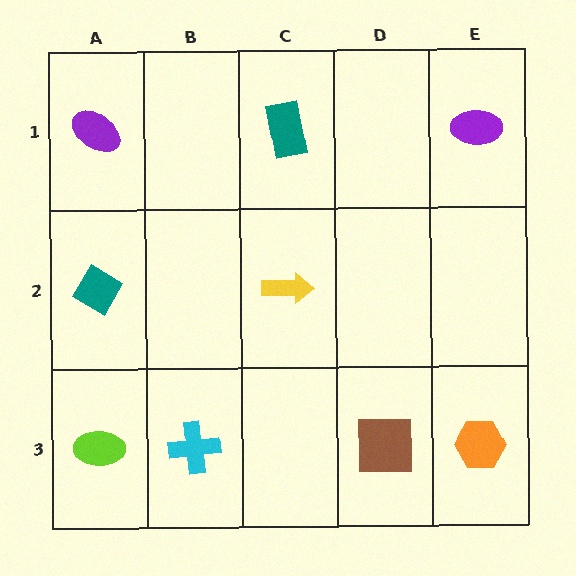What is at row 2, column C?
A yellow arrow.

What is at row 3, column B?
A cyan cross.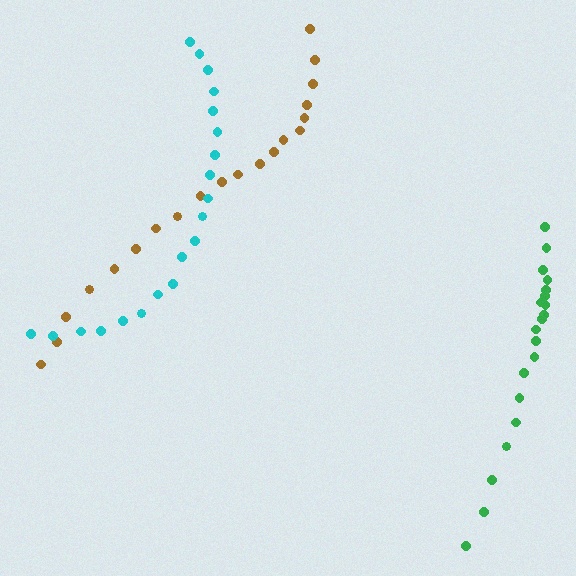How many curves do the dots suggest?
There are 3 distinct paths.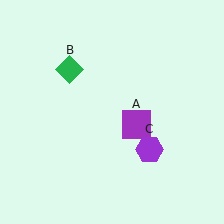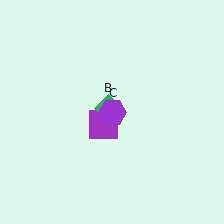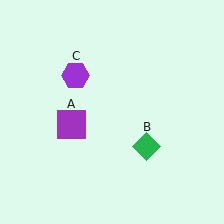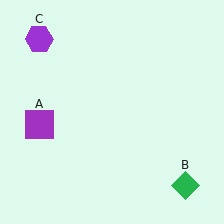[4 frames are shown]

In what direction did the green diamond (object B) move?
The green diamond (object B) moved down and to the right.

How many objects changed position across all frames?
3 objects changed position: purple square (object A), green diamond (object B), purple hexagon (object C).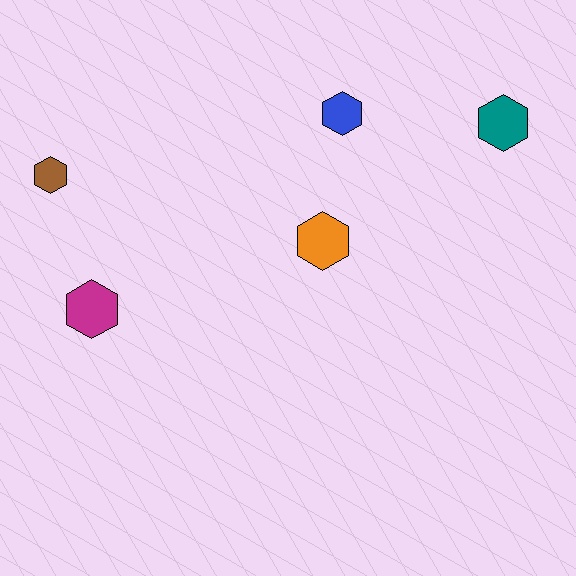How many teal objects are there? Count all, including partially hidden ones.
There is 1 teal object.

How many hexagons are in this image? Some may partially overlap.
There are 5 hexagons.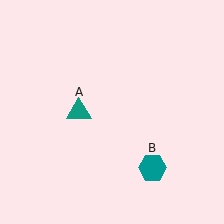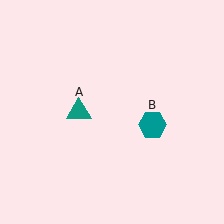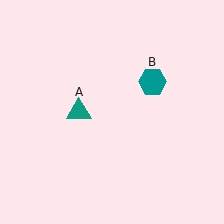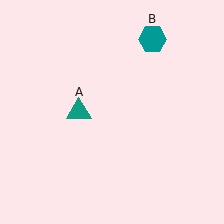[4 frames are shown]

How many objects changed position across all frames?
1 object changed position: teal hexagon (object B).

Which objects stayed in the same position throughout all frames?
Teal triangle (object A) remained stationary.